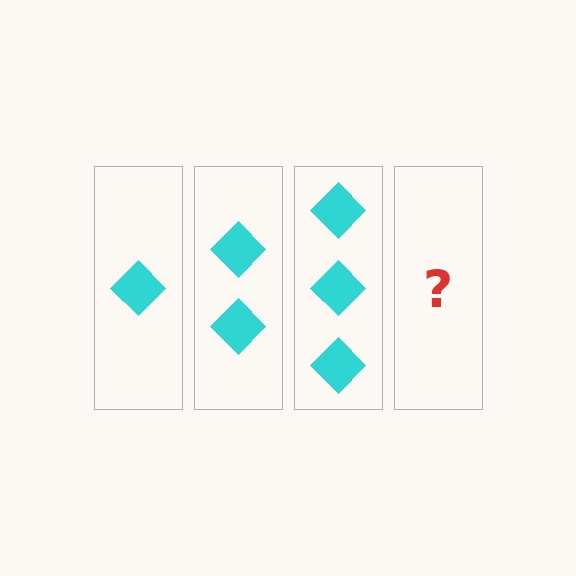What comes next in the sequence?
The next element should be 4 diamonds.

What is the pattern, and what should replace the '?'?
The pattern is that each step adds one more diamond. The '?' should be 4 diamonds.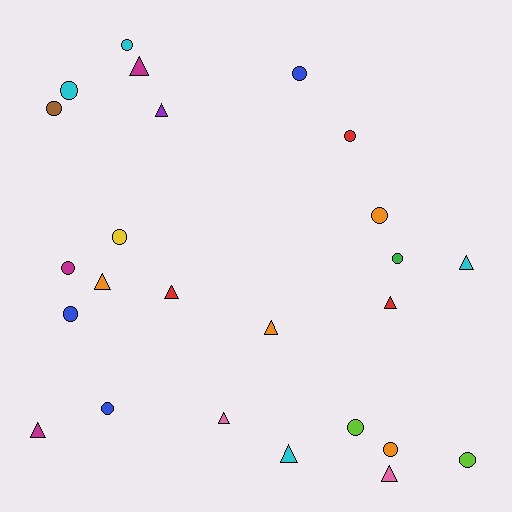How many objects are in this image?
There are 25 objects.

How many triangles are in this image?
There are 11 triangles.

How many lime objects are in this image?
There are 2 lime objects.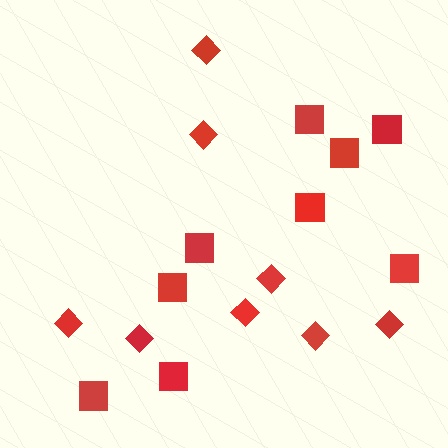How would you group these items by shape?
There are 2 groups: one group of diamonds (8) and one group of squares (9).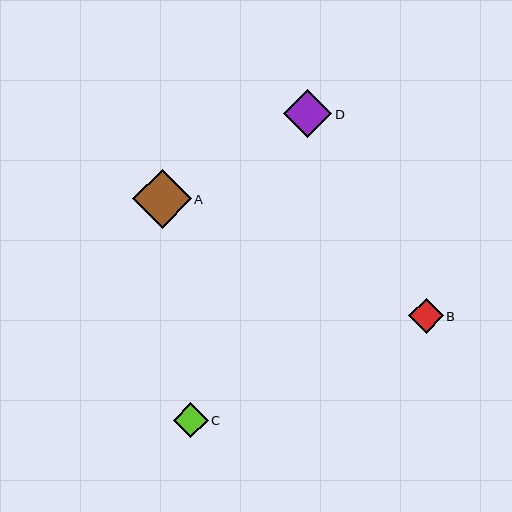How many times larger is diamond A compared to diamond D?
Diamond A is approximately 1.2 times the size of diamond D.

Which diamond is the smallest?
Diamond B is the smallest with a size of approximately 34 pixels.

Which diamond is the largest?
Diamond A is the largest with a size of approximately 59 pixels.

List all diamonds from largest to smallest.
From largest to smallest: A, D, C, B.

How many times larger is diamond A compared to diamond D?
Diamond A is approximately 1.2 times the size of diamond D.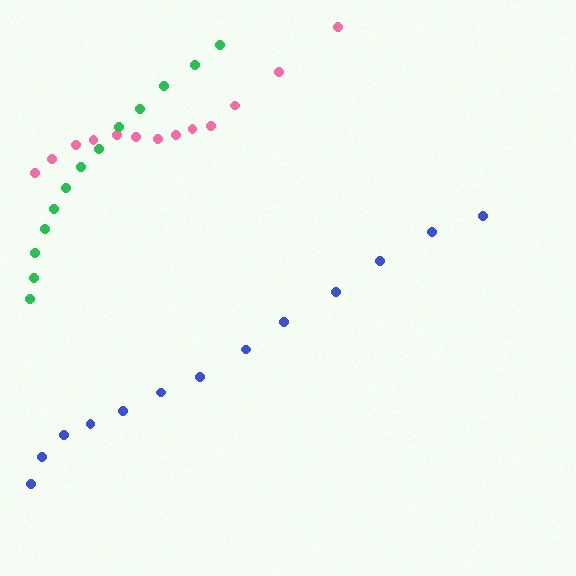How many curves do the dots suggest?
There are 3 distinct paths.